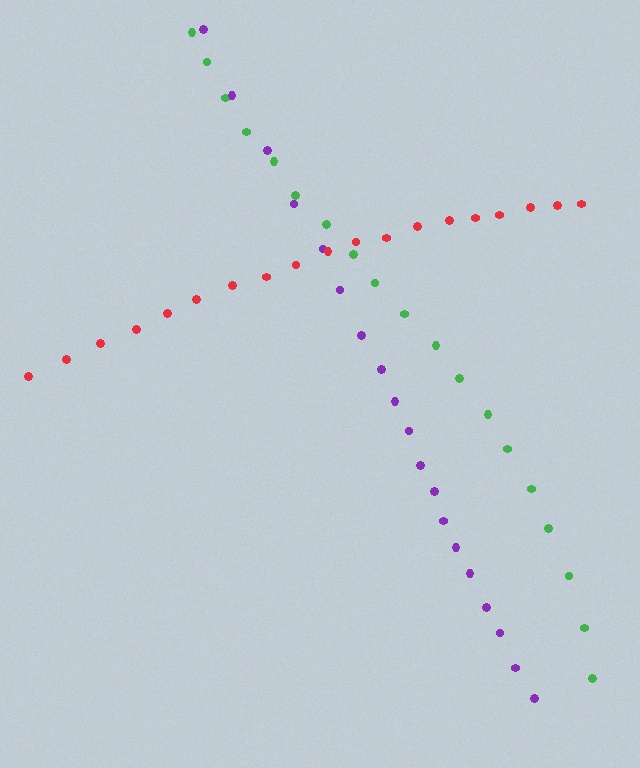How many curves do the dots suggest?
There are 3 distinct paths.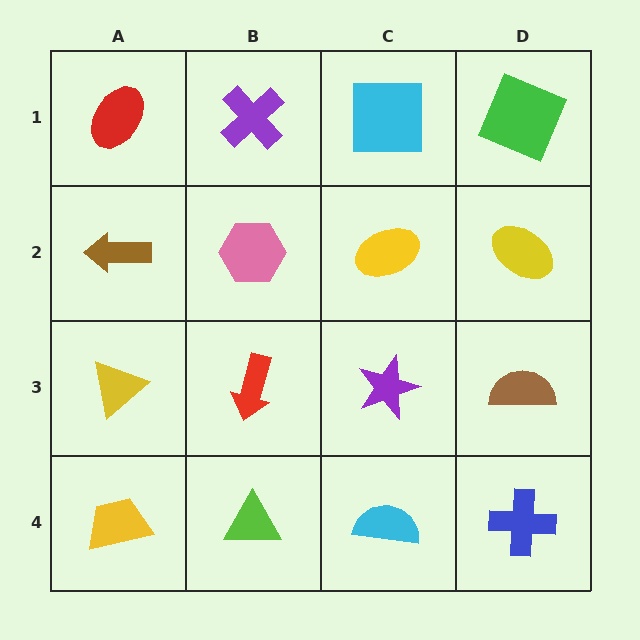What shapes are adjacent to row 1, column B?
A pink hexagon (row 2, column B), a red ellipse (row 1, column A), a cyan square (row 1, column C).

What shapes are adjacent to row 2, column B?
A purple cross (row 1, column B), a red arrow (row 3, column B), a brown arrow (row 2, column A), a yellow ellipse (row 2, column C).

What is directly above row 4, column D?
A brown semicircle.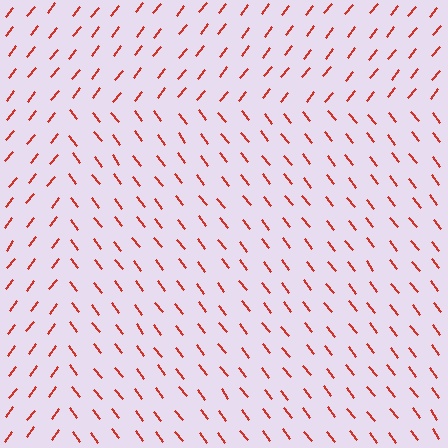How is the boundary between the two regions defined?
The boundary is defined purely by a change in line orientation (approximately 76 degrees difference). All lines are the same color and thickness.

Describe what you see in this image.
The image is filled with small red line segments. A rectangle region in the image has lines oriented differently from the surrounding lines, creating a visible texture boundary.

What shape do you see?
I see a rectangle.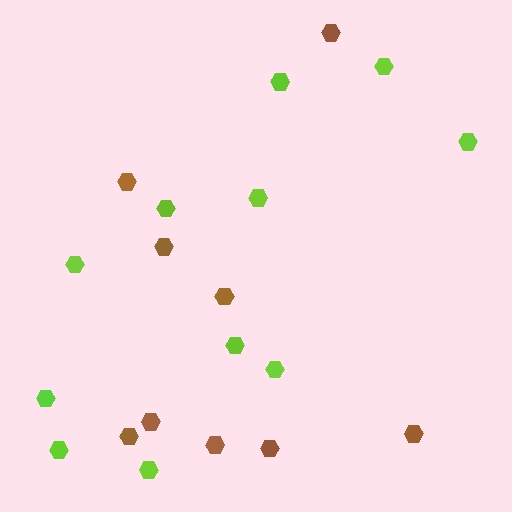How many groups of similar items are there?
There are 2 groups: one group of lime hexagons (11) and one group of brown hexagons (9).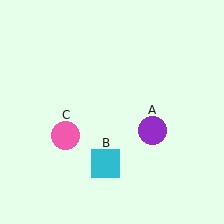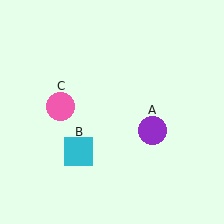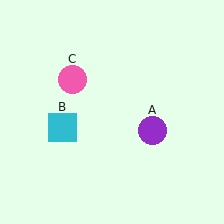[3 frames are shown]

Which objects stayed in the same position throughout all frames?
Purple circle (object A) remained stationary.